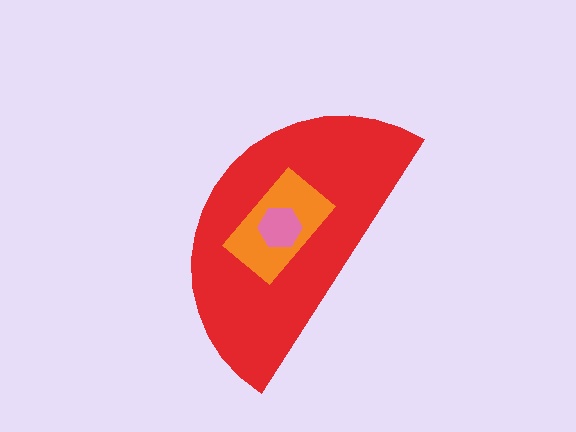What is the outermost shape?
The red semicircle.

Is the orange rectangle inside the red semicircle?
Yes.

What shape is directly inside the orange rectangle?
The pink hexagon.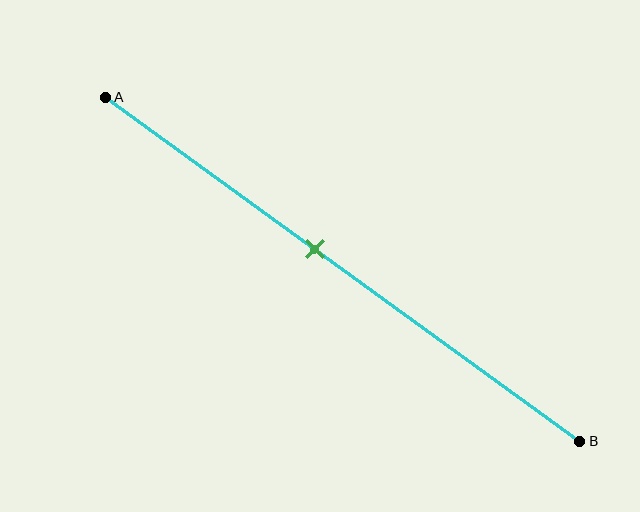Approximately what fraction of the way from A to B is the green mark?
The green mark is approximately 45% of the way from A to B.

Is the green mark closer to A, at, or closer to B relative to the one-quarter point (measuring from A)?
The green mark is closer to point B than the one-quarter point of segment AB.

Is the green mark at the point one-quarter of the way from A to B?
No, the mark is at about 45% from A, not at the 25% one-quarter point.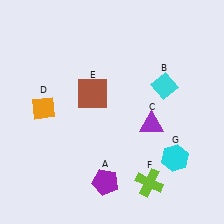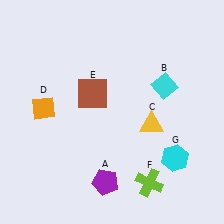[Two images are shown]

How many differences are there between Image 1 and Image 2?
There is 1 difference between the two images.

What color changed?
The triangle (C) changed from purple in Image 1 to yellow in Image 2.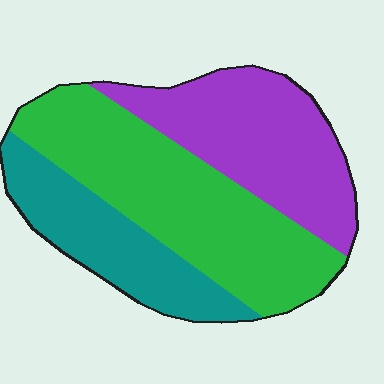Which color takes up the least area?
Teal, at roughly 25%.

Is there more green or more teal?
Green.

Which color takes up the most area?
Green, at roughly 45%.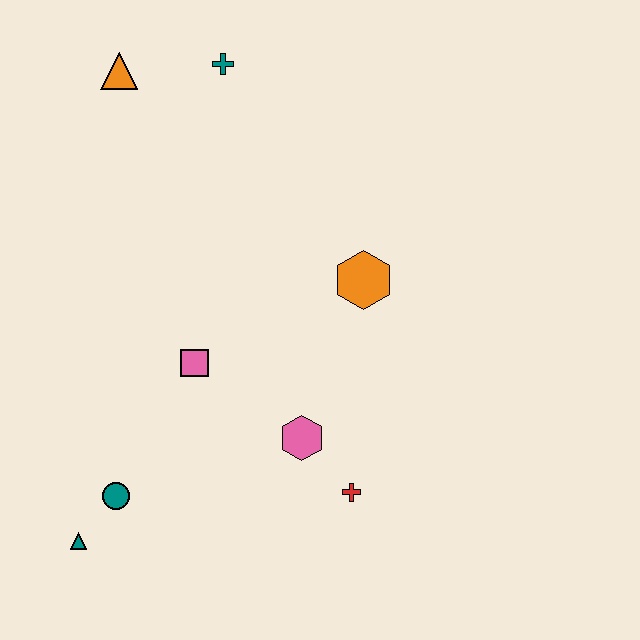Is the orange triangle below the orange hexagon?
No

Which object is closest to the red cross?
The pink hexagon is closest to the red cross.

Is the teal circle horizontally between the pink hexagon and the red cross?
No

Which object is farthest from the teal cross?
The teal triangle is farthest from the teal cross.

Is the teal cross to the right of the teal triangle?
Yes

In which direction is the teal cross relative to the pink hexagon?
The teal cross is above the pink hexagon.